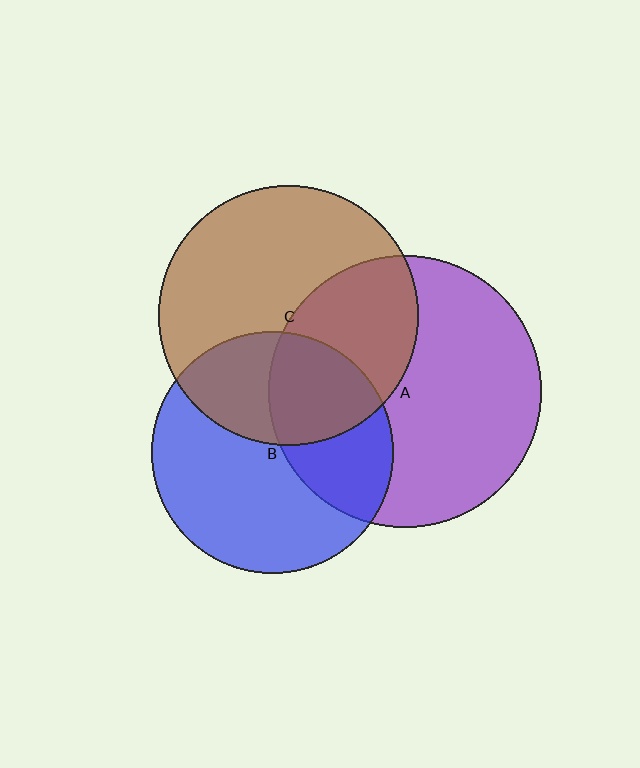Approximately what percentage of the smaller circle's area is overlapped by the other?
Approximately 40%.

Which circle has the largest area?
Circle A (purple).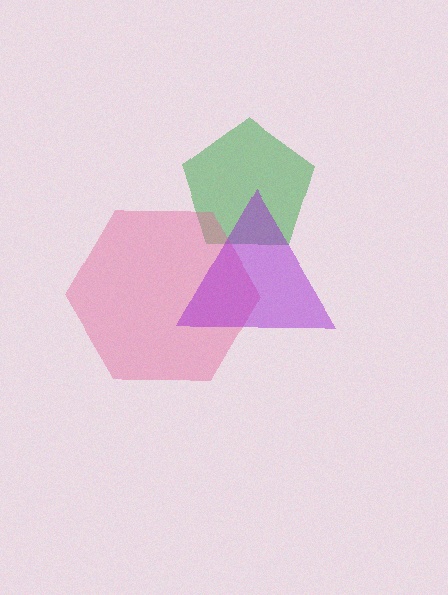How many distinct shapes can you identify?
There are 3 distinct shapes: a green pentagon, a pink hexagon, a purple triangle.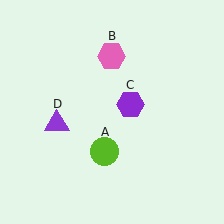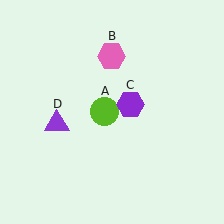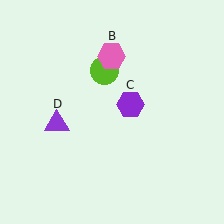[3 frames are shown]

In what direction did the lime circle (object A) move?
The lime circle (object A) moved up.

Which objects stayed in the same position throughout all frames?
Pink hexagon (object B) and purple hexagon (object C) and purple triangle (object D) remained stationary.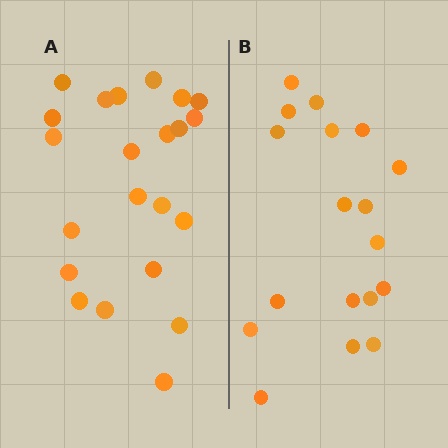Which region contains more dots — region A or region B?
Region A (the left region) has more dots.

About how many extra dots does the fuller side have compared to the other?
Region A has about 4 more dots than region B.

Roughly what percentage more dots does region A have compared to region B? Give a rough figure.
About 20% more.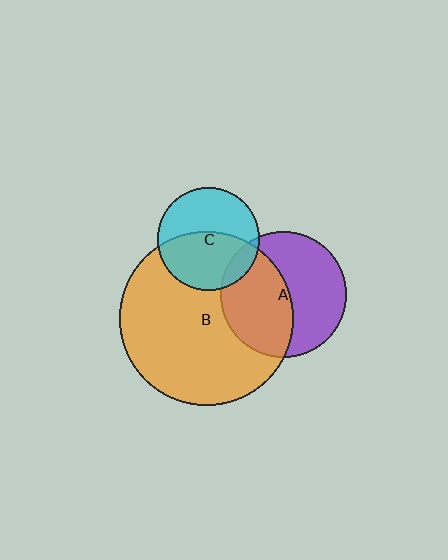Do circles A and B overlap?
Yes.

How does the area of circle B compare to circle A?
Approximately 1.9 times.